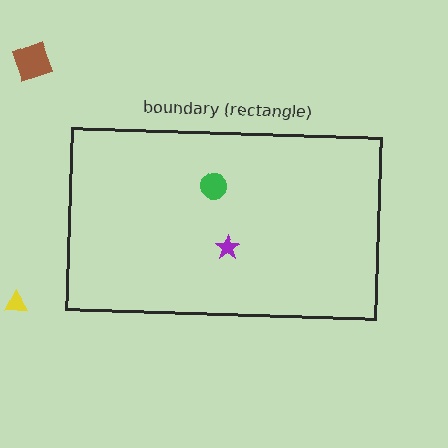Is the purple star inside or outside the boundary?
Inside.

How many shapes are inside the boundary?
2 inside, 2 outside.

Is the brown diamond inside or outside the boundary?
Outside.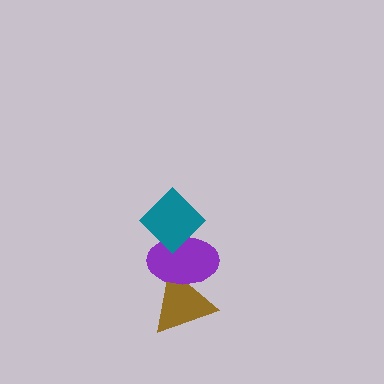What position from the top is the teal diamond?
The teal diamond is 1st from the top.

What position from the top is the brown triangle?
The brown triangle is 3rd from the top.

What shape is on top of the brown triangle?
The purple ellipse is on top of the brown triangle.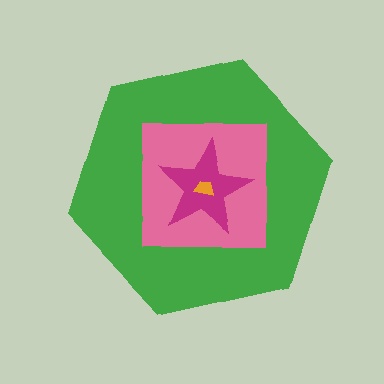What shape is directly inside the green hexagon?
The pink square.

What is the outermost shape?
The green hexagon.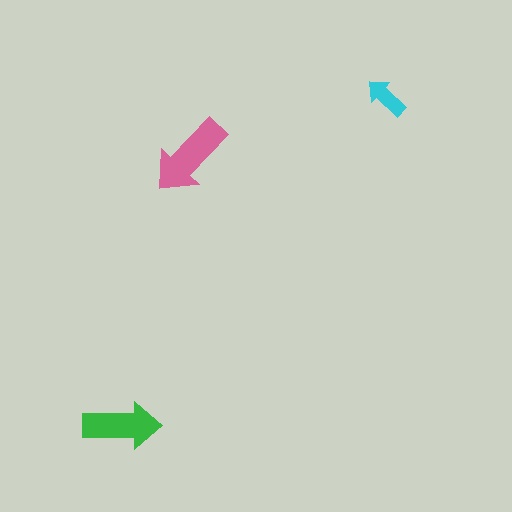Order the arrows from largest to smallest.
the pink one, the green one, the cyan one.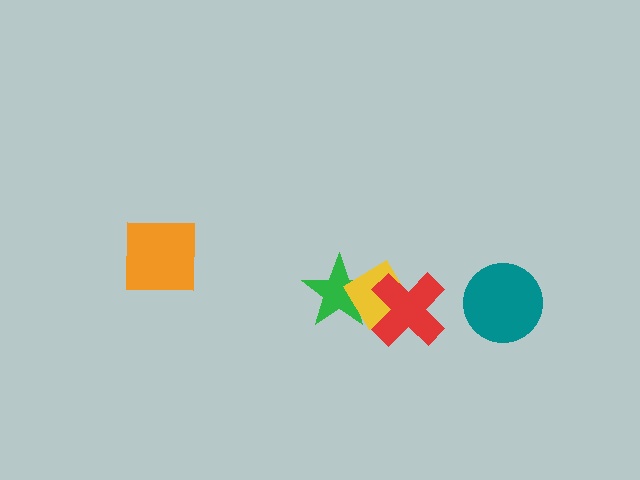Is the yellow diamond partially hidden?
Yes, it is partially covered by another shape.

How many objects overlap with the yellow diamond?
2 objects overlap with the yellow diamond.